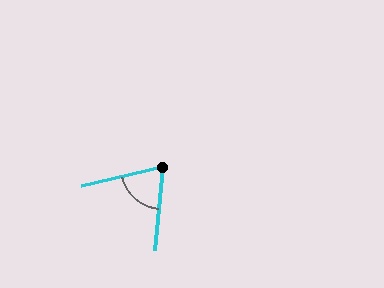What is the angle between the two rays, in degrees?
Approximately 71 degrees.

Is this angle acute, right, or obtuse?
It is acute.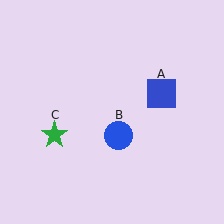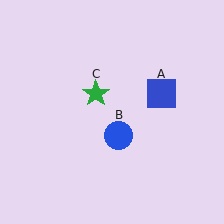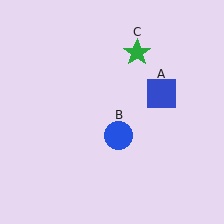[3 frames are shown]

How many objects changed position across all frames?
1 object changed position: green star (object C).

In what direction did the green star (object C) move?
The green star (object C) moved up and to the right.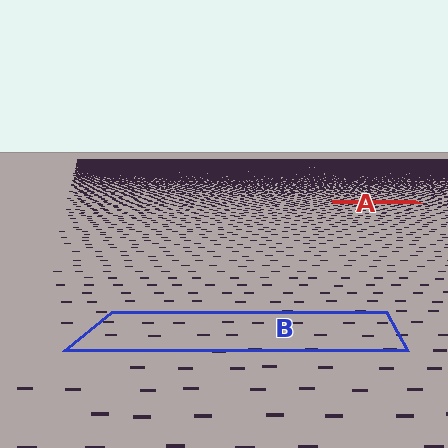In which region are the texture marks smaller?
The texture marks are smaller in region A, because it is farther away.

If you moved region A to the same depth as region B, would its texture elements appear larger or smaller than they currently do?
They would appear larger. At a closer depth, the same texture elements are projected at a bigger on-screen size.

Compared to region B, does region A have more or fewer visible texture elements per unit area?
Region A has more texture elements per unit area — they are packed more densely because it is farther away.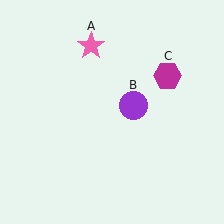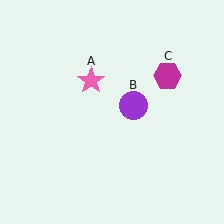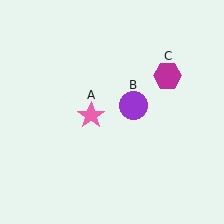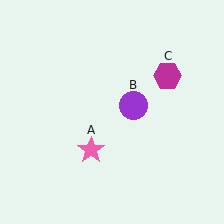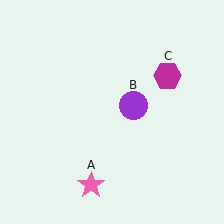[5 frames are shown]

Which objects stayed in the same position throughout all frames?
Purple circle (object B) and magenta hexagon (object C) remained stationary.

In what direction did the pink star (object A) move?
The pink star (object A) moved down.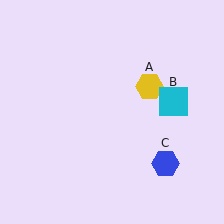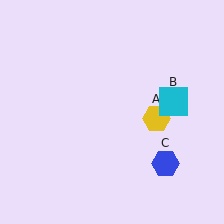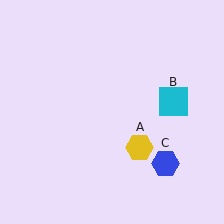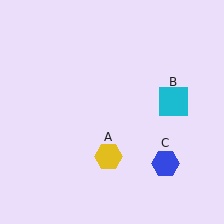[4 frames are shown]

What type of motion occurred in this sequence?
The yellow hexagon (object A) rotated clockwise around the center of the scene.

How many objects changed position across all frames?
1 object changed position: yellow hexagon (object A).